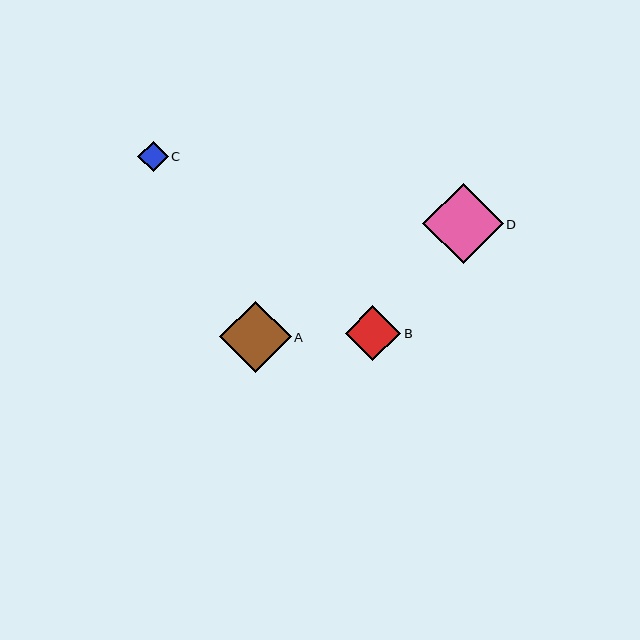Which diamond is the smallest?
Diamond C is the smallest with a size of approximately 30 pixels.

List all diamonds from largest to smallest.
From largest to smallest: D, A, B, C.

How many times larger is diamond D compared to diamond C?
Diamond D is approximately 2.6 times the size of diamond C.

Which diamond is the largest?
Diamond D is the largest with a size of approximately 80 pixels.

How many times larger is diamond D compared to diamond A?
Diamond D is approximately 1.1 times the size of diamond A.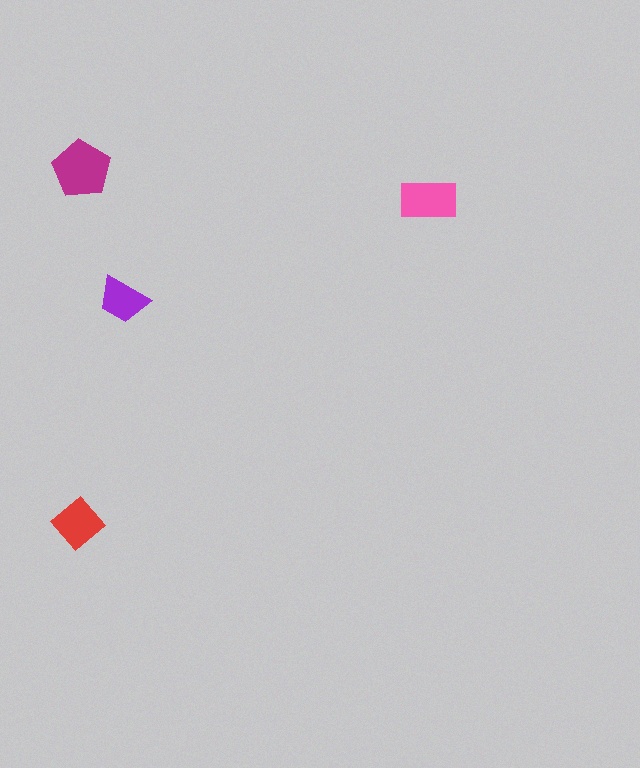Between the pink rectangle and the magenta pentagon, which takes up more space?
The magenta pentagon.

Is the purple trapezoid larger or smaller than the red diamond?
Smaller.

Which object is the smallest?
The purple trapezoid.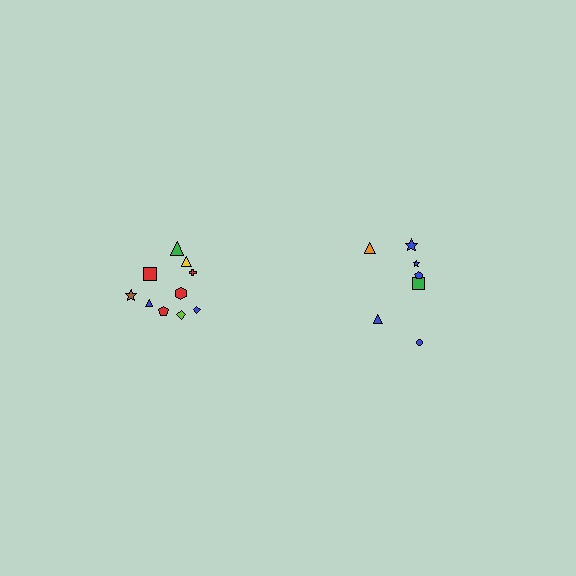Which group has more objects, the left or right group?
The left group.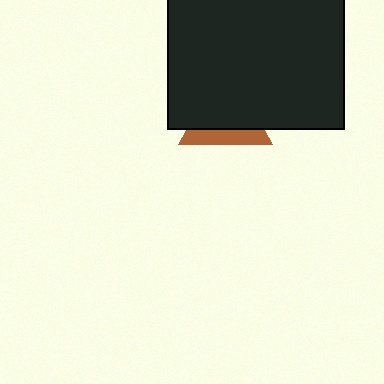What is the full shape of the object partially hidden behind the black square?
The partially hidden object is a brown triangle.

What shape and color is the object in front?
The object in front is a black square.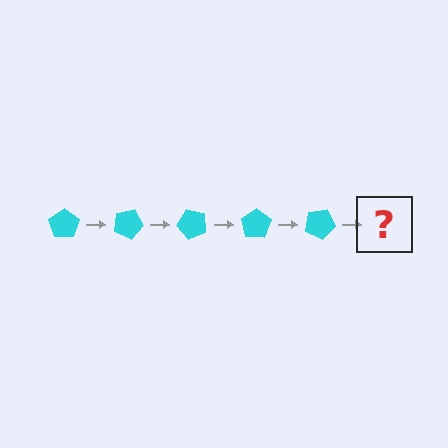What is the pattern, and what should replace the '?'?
The pattern is that the pentagon rotates 25 degrees each step. The '?' should be a cyan pentagon rotated 125 degrees.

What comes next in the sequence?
The next element should be a cyan pentagon rotated 125 degrees.